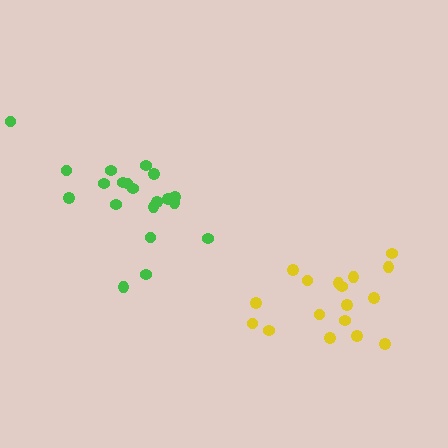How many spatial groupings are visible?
There are 2 spatial groupings.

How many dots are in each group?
Group 1: 17 dots, Group 2: 20 dots (37 total).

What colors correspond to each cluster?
The clusters are colored: yellow, green.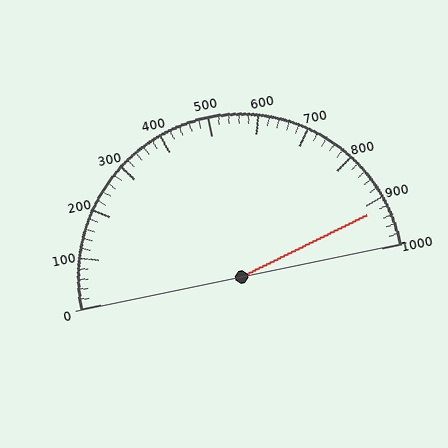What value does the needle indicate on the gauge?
The needle indicates approximately 920.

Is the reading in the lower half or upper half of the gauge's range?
The reading is in the upper half of the range (0 to 1000).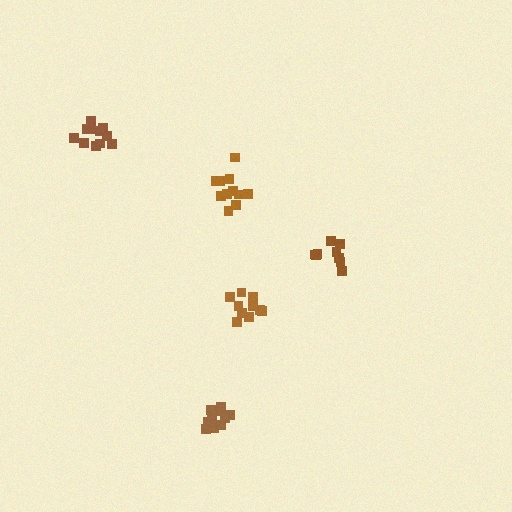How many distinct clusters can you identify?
There are 5 distinct clusters.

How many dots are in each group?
Group 1: 10 dots, Group 2: 9 dots, Group 3: 11 dots, Group 4: 11 dots, Group 5: 11 dots (52 total).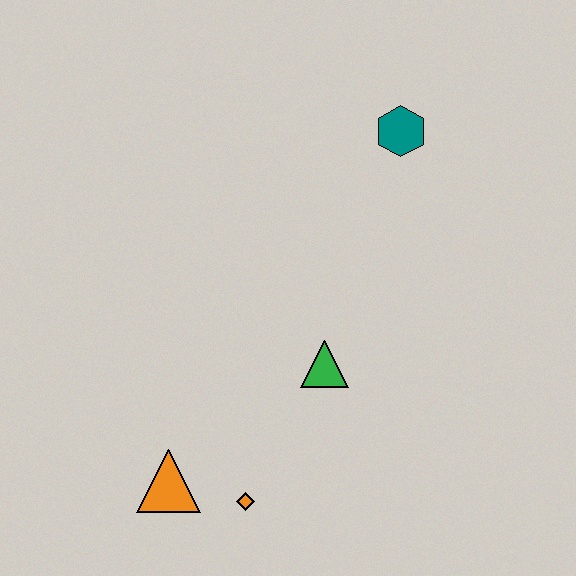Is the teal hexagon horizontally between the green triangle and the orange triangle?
No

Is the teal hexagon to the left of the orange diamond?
No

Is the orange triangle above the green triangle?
No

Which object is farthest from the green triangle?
The teal hexagon is farthest from the green triangle.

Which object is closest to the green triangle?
The orange diamond is closest to the green triangle.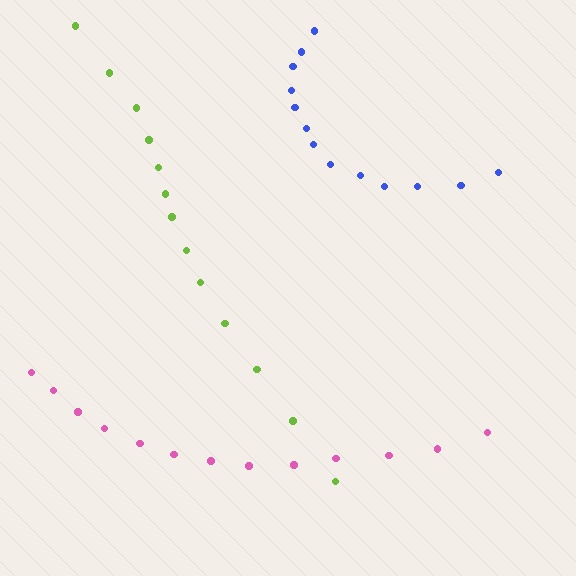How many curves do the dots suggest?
There are 3 distinct paths.